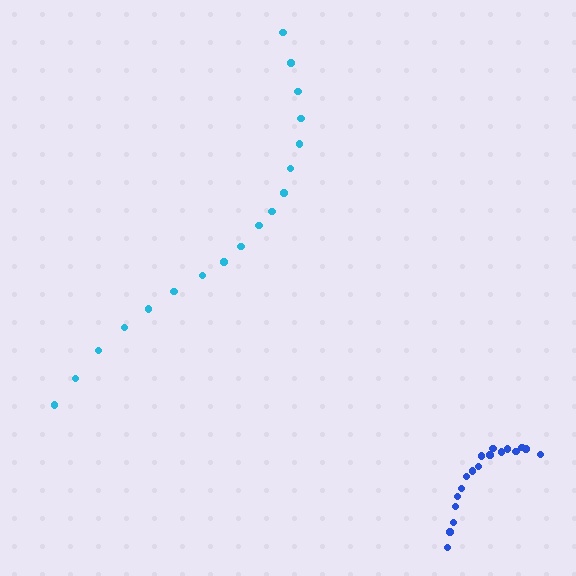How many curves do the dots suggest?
There are 2 distinct paths.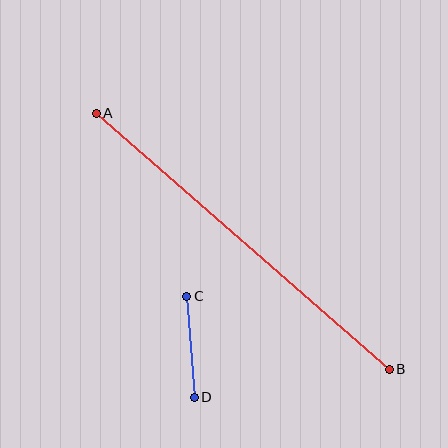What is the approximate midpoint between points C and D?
The midpoint is at approximately (191, 347) pixels.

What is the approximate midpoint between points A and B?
The midpoint is at approximately (243, 241) pixels.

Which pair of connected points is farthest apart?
Points A and B are farthest apart.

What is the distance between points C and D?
The distance is approximately 101 pixels.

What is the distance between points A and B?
The distance is approximately 389 pixels.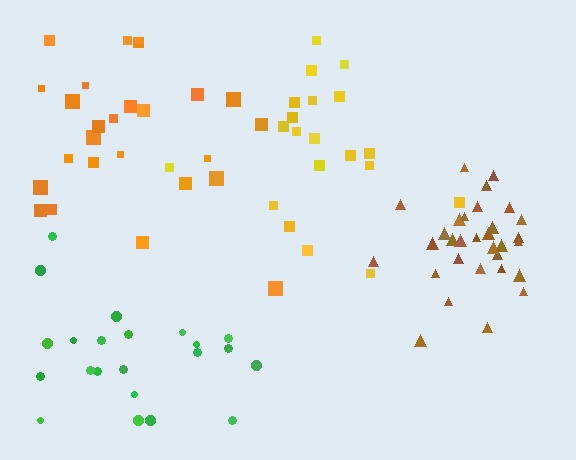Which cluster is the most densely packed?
Brown.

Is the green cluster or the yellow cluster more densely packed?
Green.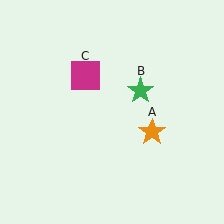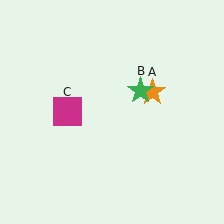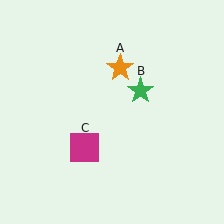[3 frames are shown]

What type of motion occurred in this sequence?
The orange star (object A), magenta square (object C) rotated counterclockwise around the center of the scene.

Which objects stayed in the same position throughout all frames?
Green star (object B) remained stationary.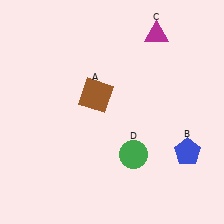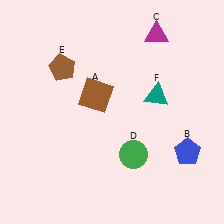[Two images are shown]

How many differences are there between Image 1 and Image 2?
There are 2 differences between the two images.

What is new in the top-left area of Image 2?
A brown pentagon (E) was added in the top-left area of Image 2.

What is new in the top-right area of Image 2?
A teal triangle (F) was added in the top-right area of Image 2.